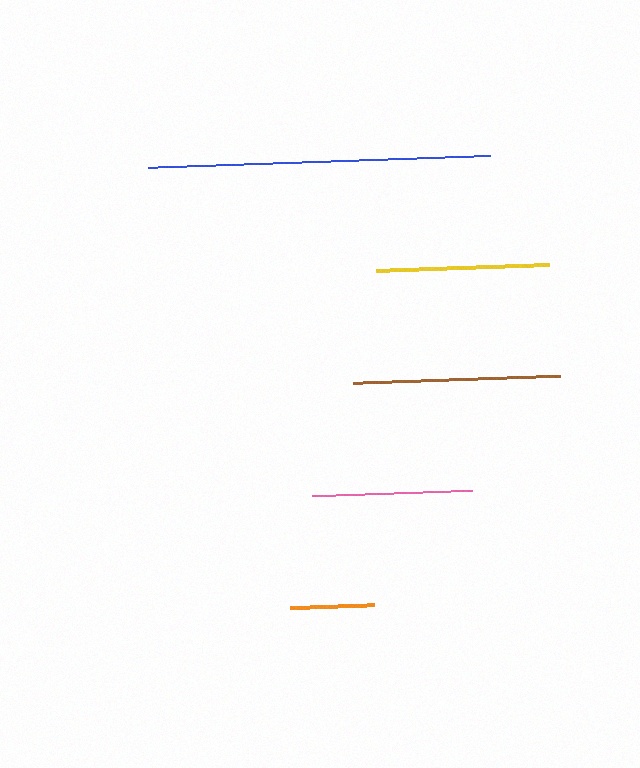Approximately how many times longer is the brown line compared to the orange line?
The brown line is approximately 2.5 times the length of the orange line.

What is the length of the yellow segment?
The yellow segment is approximately 173 pixels long.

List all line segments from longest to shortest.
From longest to shortest: blue, brown, yellow, pink, orange.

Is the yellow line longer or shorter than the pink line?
The yellow line is longer than the pink line.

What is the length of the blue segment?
The blue segment is approximately 342 pixels long.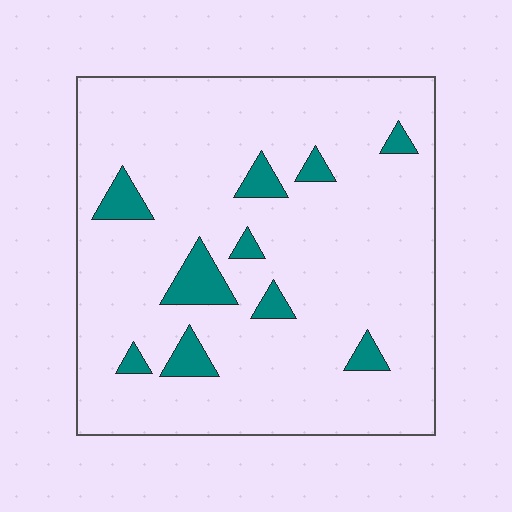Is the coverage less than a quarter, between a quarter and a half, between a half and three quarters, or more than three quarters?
Less than a quarter.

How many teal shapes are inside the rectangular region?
10.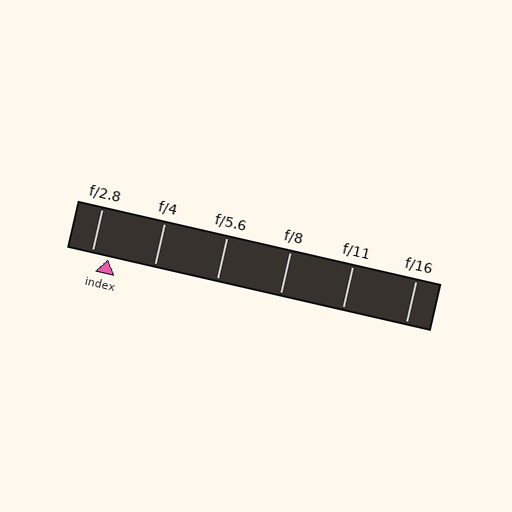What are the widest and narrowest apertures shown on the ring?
The widest aperture shown is f/2.8 and the narrowest is f/16.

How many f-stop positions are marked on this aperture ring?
There are 6 f-stop positions marked.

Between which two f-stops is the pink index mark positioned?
The index mark is between f/2.8 and f/4.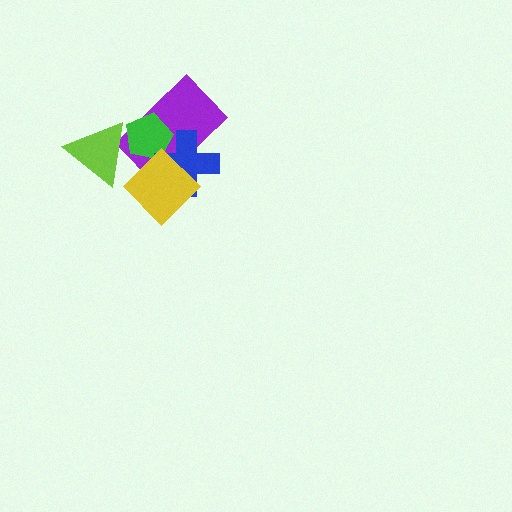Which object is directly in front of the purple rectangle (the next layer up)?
The green pentagon is directly in front of the purple rectangle.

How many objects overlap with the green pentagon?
4 objects overlap with the green pentagon.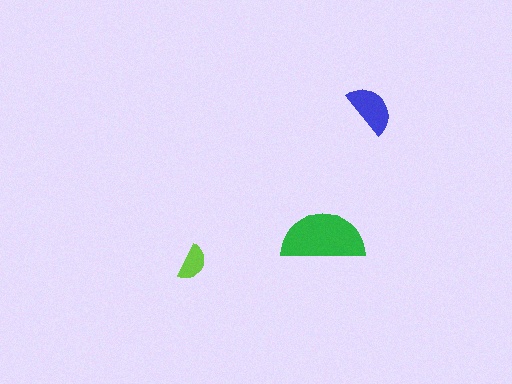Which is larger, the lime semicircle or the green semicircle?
The green one.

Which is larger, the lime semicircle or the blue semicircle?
The blue one.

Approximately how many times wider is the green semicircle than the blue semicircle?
About 1.5 times wider.